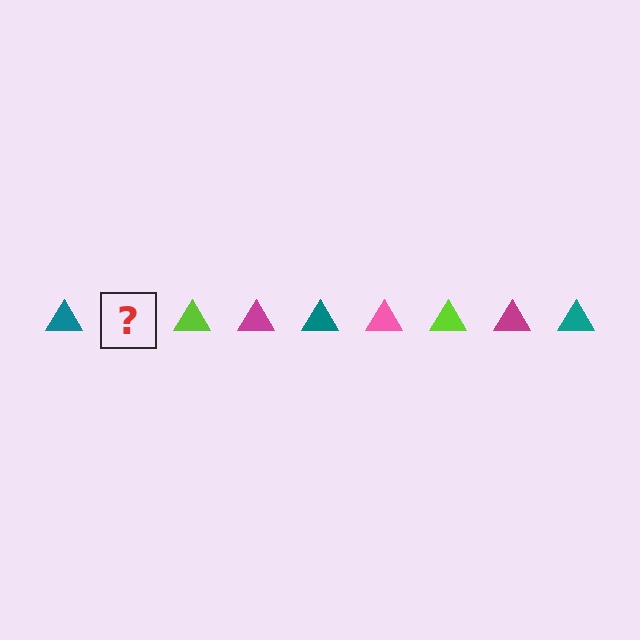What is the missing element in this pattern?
The missing element is a pink triangle.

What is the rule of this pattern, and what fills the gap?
The rule is that the pattern cycles through teal, pink, lime, magenta triangles. The gap should be filled with a pink triangle.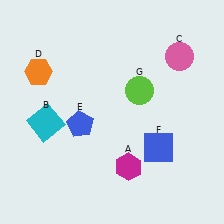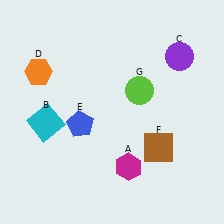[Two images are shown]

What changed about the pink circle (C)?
In Image 1, C is pink. In Image 2, it changed to purple.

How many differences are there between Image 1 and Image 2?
There are 2 differences between the two images.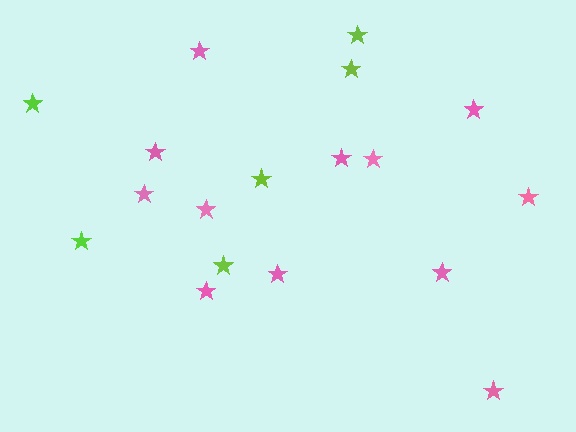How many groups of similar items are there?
There are 2 groups: one group of lime stars (6) and one group of pink stars (12).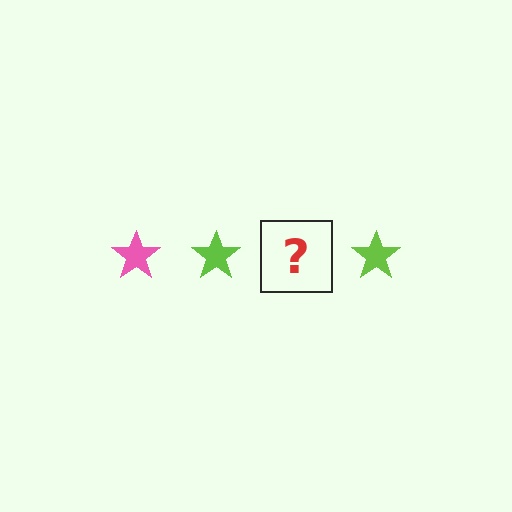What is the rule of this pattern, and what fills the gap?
The rule is that the pattern cycles through pink, lime stars. The gap should be filled with a pink star.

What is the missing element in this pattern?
The missing element is a pink star.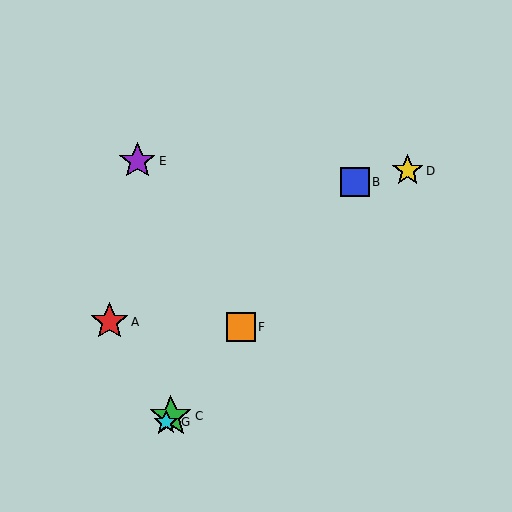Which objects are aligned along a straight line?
Objects B, C, F, G are aligned along a straight line.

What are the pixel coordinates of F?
Object F is at (241, 327).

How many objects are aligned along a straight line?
4 objects (B, C, F, G) are aligned along a straight line.